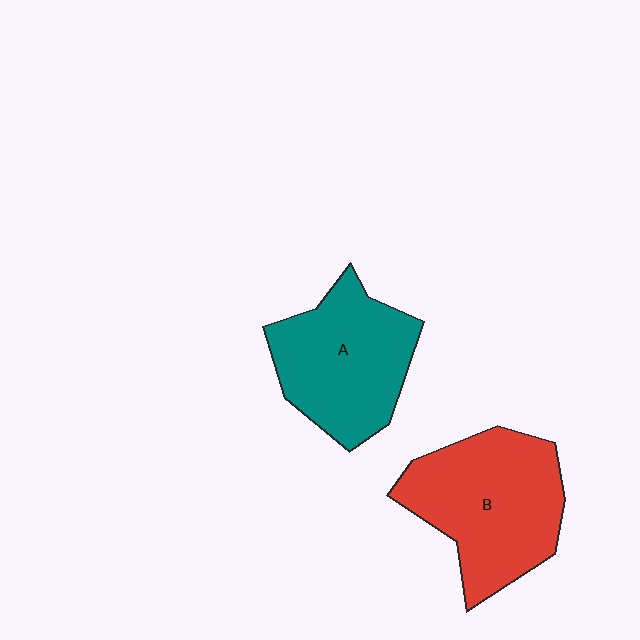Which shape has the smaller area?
Shape A (teal).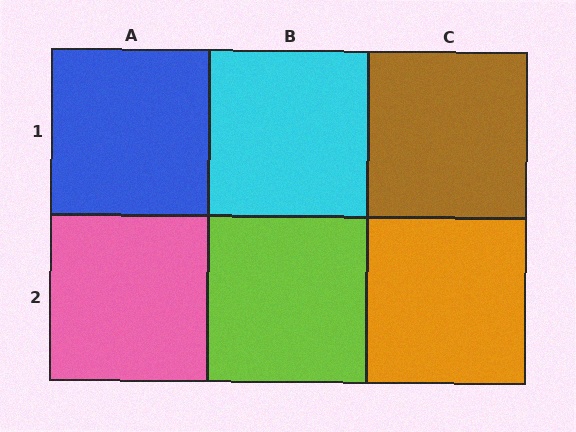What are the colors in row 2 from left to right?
Pink, lime, orange.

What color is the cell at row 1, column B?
Cyan.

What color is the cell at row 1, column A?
Blue.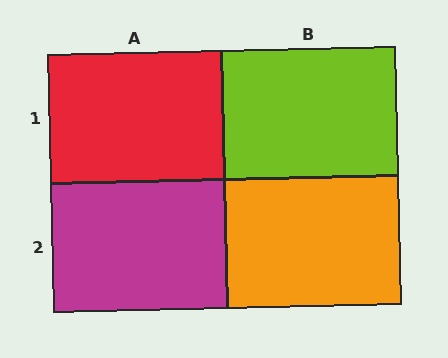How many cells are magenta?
1 cell is magenta.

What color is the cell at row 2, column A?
Magenta.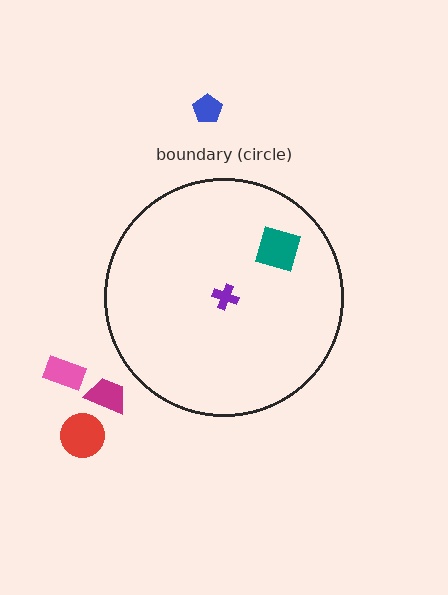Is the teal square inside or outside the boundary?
Inside.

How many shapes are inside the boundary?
2 inside, 4 outside.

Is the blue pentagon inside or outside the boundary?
Outside.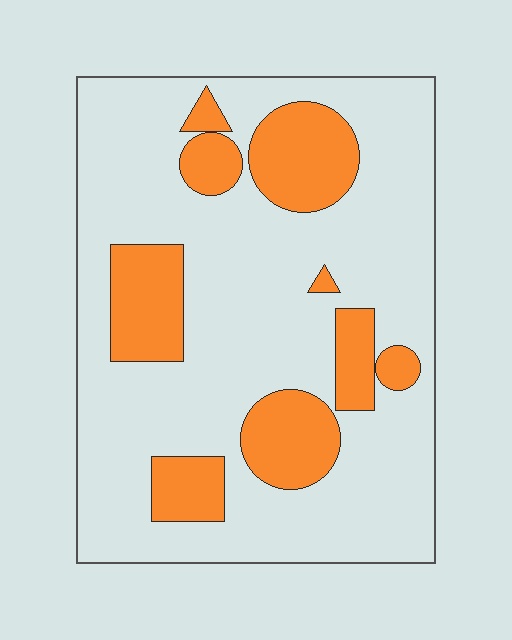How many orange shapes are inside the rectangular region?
9.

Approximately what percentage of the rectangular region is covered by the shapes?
Approximately 25%.